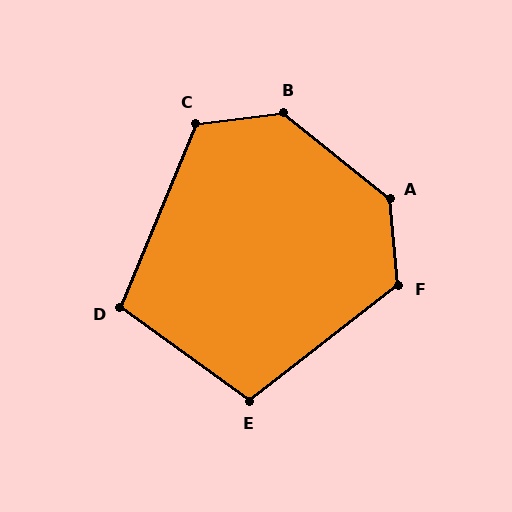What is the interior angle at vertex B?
Approximately 134 degrees (obtuse).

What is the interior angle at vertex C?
Approximately 119 degrees (obtuse).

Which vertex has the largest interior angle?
A, at approximately 135 degrees.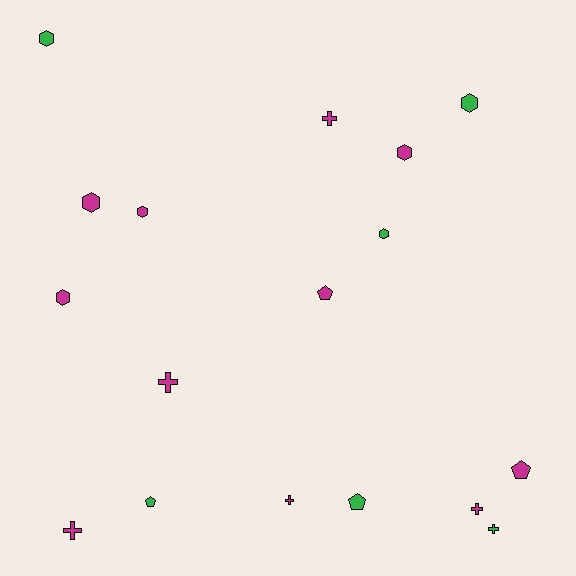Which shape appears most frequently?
Hexagon, with 7 objects.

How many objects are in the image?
There are 17 objects.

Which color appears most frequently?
Magenta, with 11 objects.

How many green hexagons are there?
There are 3 green hexagons.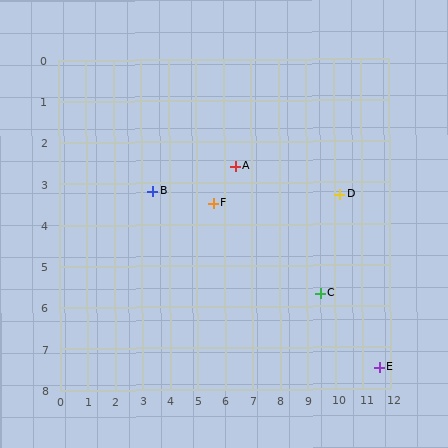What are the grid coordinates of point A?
Point A is at approximately (6.4, 2.6).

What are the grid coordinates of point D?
Point D is at approximately (10.2, 3.3).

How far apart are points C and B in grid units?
Points C and B are about 6.6 grid units apart.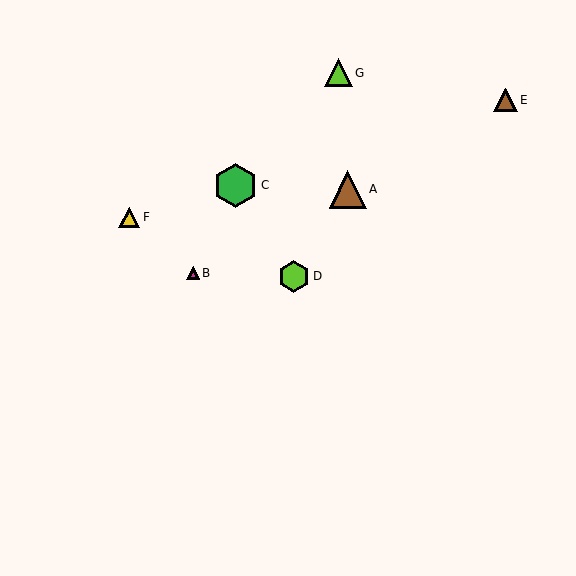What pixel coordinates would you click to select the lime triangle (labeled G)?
Click at (338, 73) to select the lime triangle G.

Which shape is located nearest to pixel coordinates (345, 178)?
The brown triangle (labeled A) at (348, 189) is nearest to that location.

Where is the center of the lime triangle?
The center of the lime triangle is at (338, 73).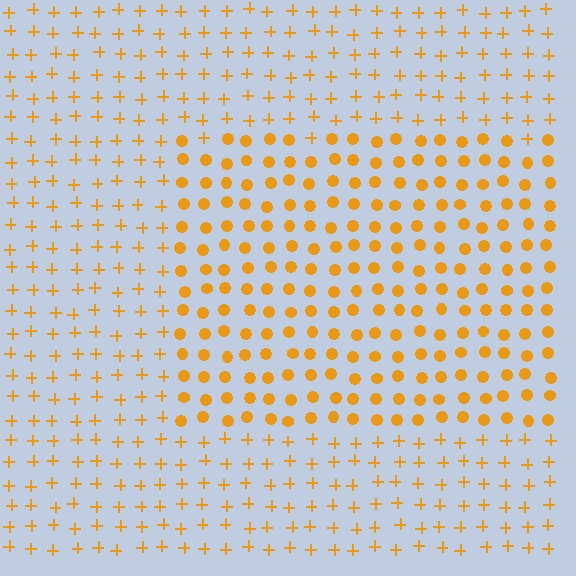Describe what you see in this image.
The image is filled with small orange elements arranged in a uniform grid. A rectangle-shaped region contains circles, while the surrounding area contains plus signs. The boundary is defined purely by the change in element shape.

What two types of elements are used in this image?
The image uses circles inside the rectangle region and plus signs outside it.